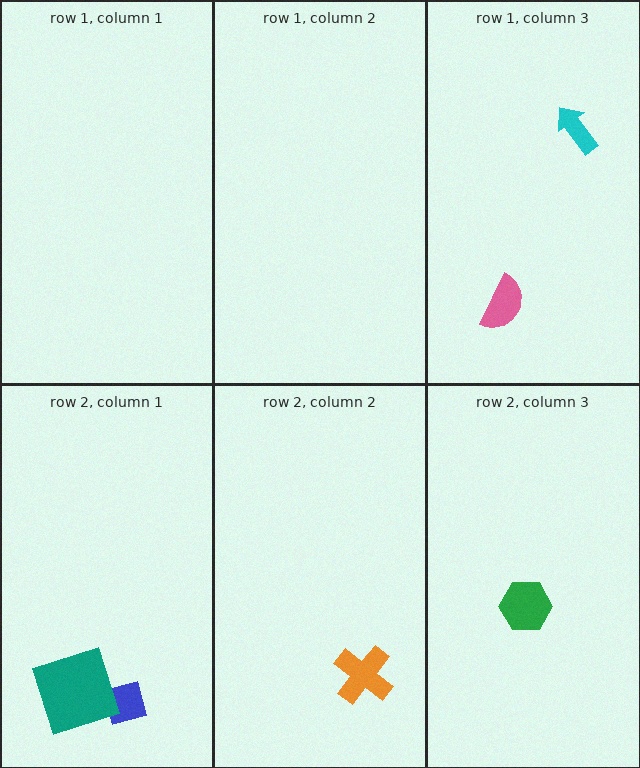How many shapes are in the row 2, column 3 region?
1.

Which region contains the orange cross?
The row 2, column 2 region.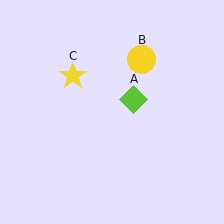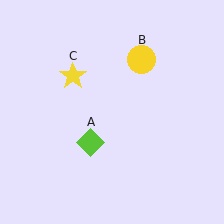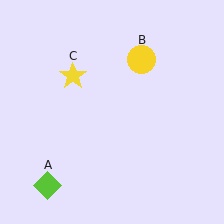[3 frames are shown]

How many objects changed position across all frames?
1 object changed position: lime diamond (object A).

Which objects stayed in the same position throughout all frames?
Yellow circle (object B) and yellow star (object C) remained stationary.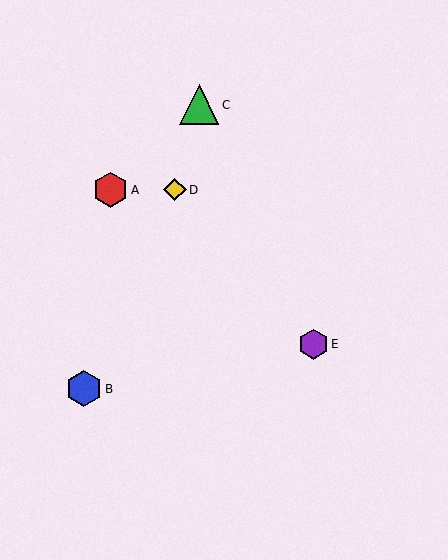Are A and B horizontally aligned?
No, A is at y≈190 and B is at y≈389.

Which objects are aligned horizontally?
Objects A, D are aligned horizontally.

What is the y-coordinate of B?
Object B is at y≈389.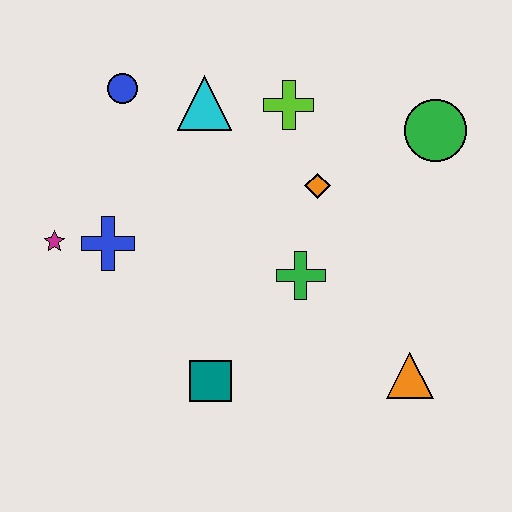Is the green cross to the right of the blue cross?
Yes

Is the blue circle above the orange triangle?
Yes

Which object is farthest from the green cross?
The blue circle is farthest from the green cross.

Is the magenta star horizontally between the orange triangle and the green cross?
No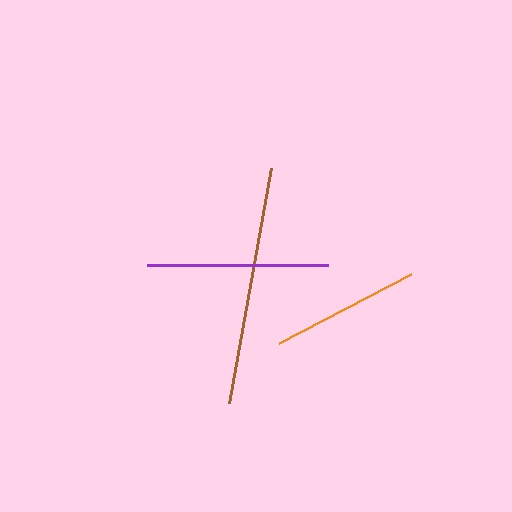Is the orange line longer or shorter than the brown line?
The brown line is longer than the orange line.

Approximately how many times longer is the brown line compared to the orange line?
The brown line is approximately 1.6 times the length of the orange line.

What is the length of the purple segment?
The purple segment is approximately 181 pixels long.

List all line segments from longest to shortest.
From longest to shortest: brown, purple, orange.